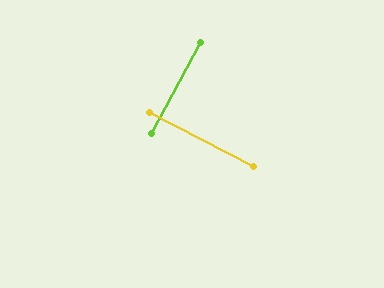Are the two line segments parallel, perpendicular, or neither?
Perpendicular — they meet at approximately 89°.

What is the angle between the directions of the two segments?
Approximately 89 degrees.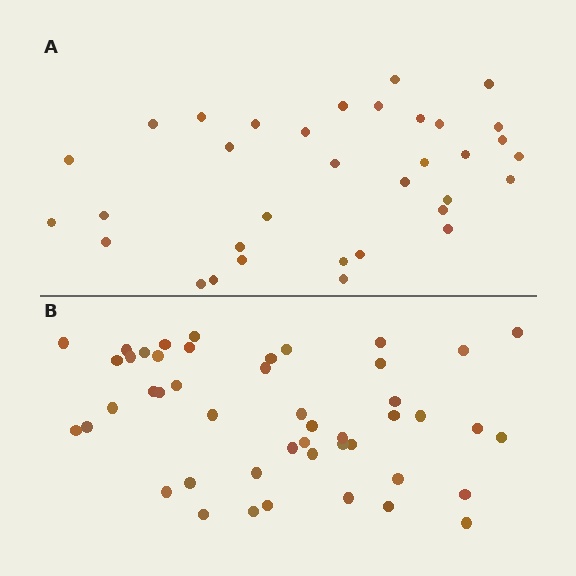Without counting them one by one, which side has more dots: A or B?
Region B (the bottom region) has more dots.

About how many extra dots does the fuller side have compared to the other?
Region B has approximately 15 more dots than region A.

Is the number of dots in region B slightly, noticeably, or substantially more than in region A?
Region B has noticeably more, but not dramatically so. The ratio is roughly 1.4 to 1.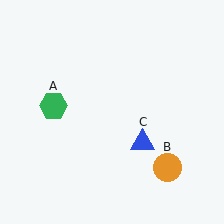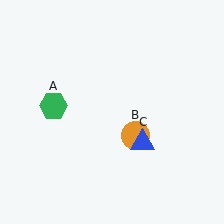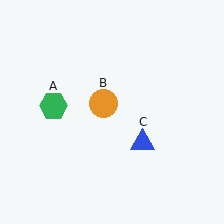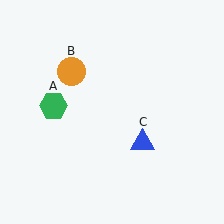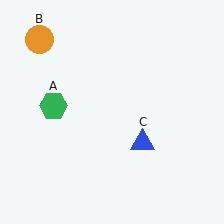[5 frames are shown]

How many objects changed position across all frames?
1 object changed position: orange circle (object B).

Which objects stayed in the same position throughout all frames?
Green hexagon (object A) and blue triangle (object C) remained stationary.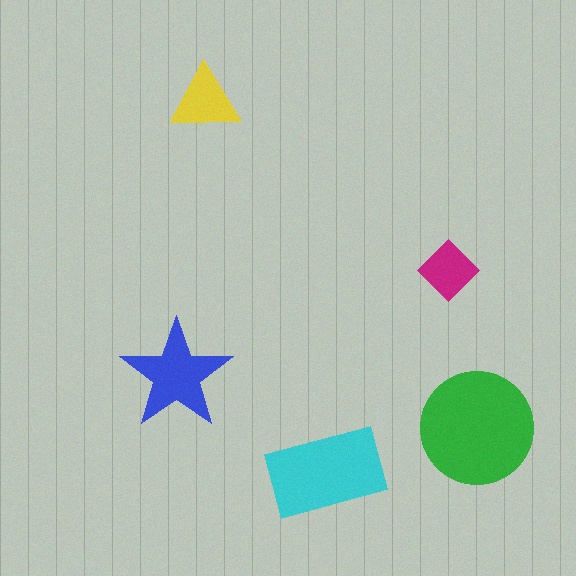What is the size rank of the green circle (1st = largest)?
1st.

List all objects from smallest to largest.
The magenta diamond, the yellow triangle, the blue star, the cyan rectangle, the green circle.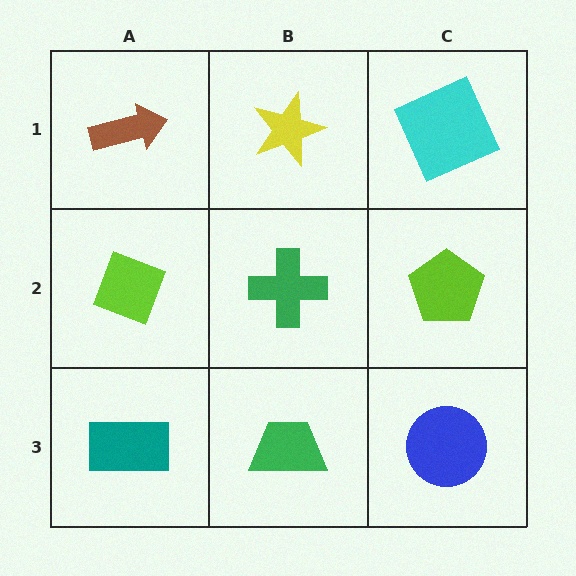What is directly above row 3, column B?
A green cross.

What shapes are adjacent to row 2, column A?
A brown arrow (row 1, column A), a teal rectangle (row 3, column A), a green cross (row 2, column B).